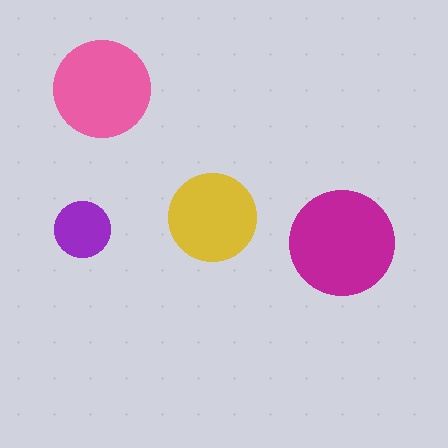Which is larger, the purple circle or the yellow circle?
The yellow one.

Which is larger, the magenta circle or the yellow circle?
The magenta one.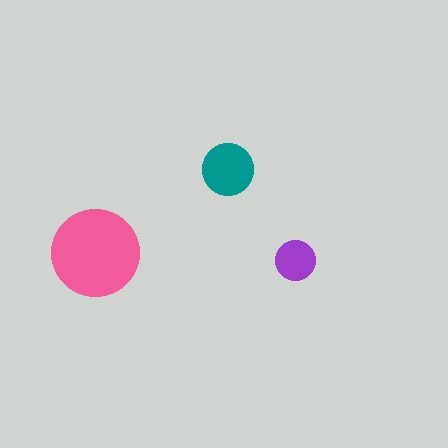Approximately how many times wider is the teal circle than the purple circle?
About 1.5 times wider.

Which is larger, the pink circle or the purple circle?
The pink one.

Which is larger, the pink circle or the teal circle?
The pink one.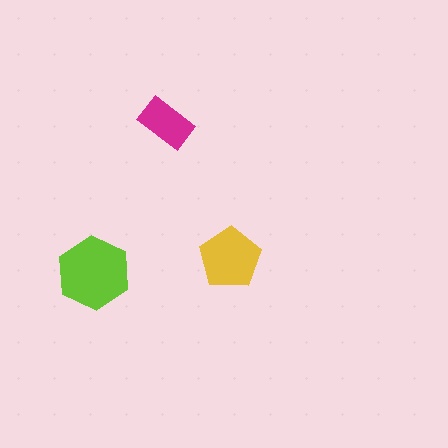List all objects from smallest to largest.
The magenta rectangle, the yellow pentagon, the lime hexagon.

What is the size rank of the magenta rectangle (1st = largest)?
3rd.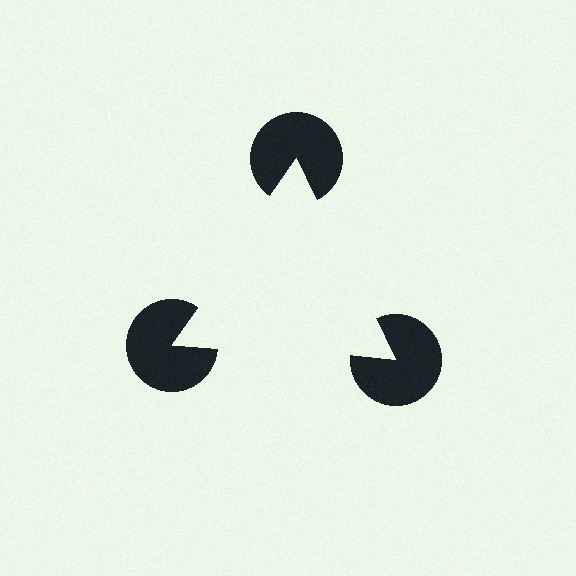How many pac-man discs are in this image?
There are 3 — one at each vertex of the illusory triangle.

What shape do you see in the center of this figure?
An illusory triangle — its edges are inferred from the aligned wedge cuts in the pac-man discs, not physically drawn.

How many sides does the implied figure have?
3 sides.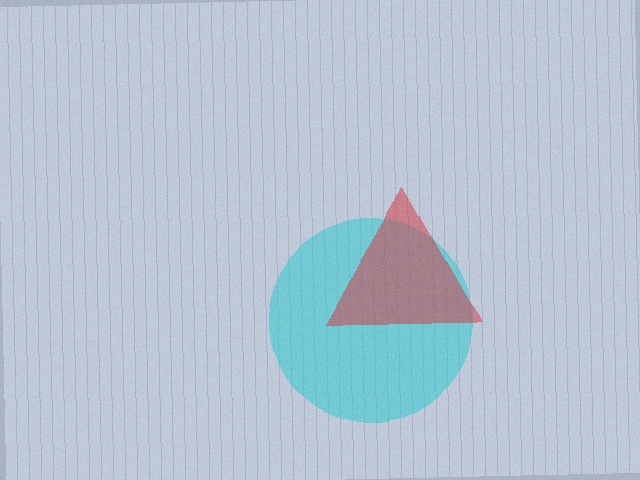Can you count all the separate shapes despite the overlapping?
Yes, there are 2 separate shapes.